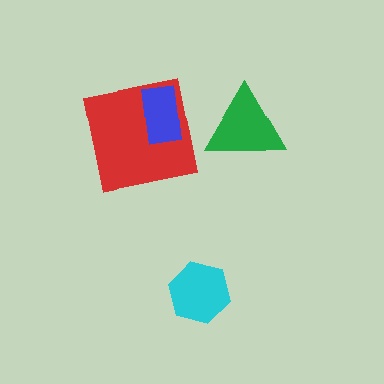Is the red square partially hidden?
Yes, it is partially covered by another shape.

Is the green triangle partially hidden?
No, no other shape covers it.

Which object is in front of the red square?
The blue rectangle is in front of the red square.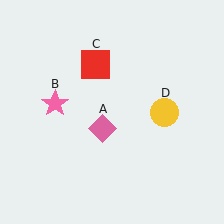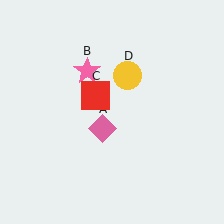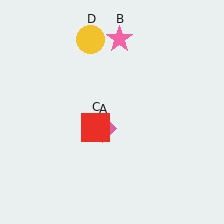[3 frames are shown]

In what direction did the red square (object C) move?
The red square (object C) moved down.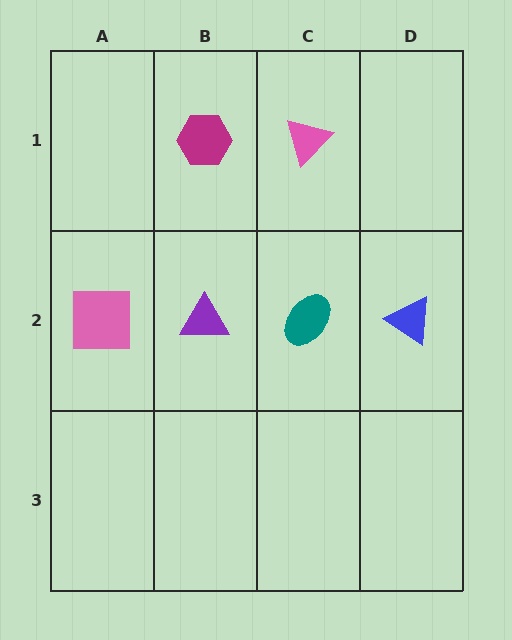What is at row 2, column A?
A pink square.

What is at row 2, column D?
A blue triangle.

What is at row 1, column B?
A magenta hexagon.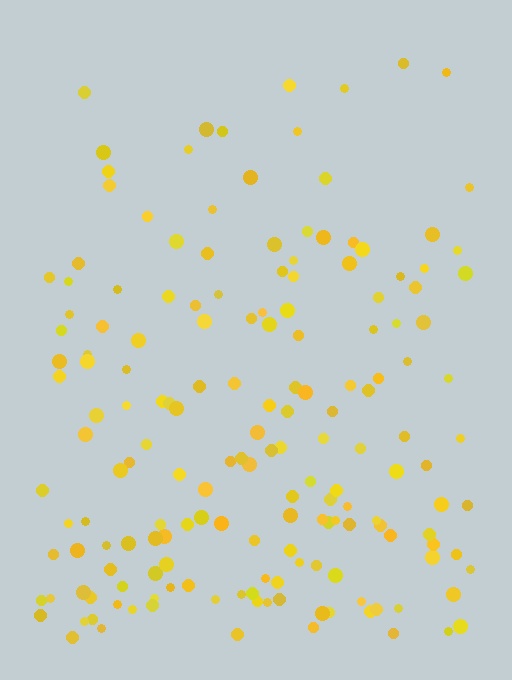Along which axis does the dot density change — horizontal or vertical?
Vertical.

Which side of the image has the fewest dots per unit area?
The top.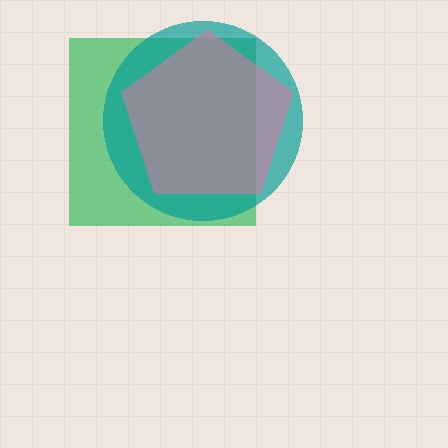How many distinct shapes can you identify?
There are 3 distinct shapes: a green square, a teal circle, a pink pentagon.